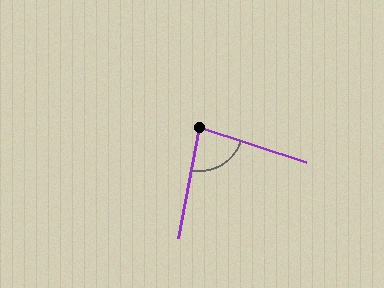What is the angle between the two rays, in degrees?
Approximately 83 degrees.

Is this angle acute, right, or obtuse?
It is acute.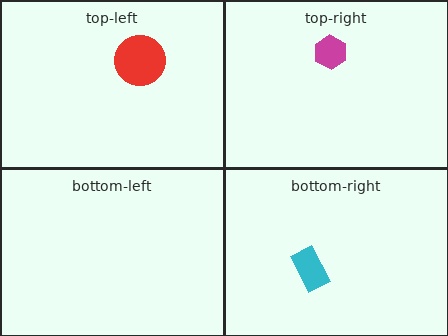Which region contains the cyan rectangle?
The bottom-right region.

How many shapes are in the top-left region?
1.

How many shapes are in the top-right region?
1.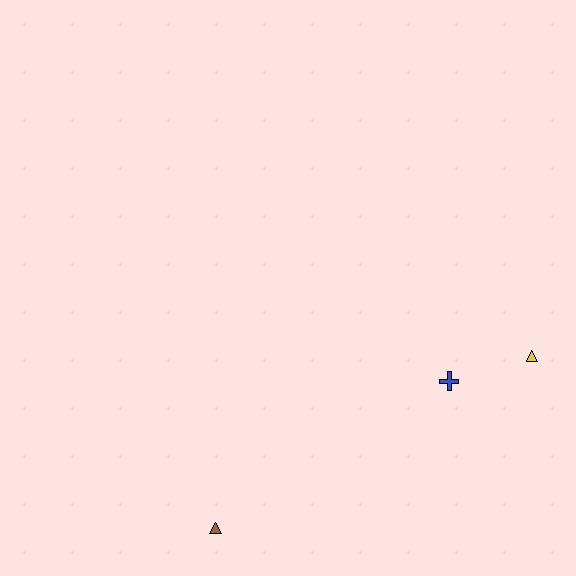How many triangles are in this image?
There are 2 triangles.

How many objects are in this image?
There are 3 objects.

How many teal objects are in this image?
There are no teal objects.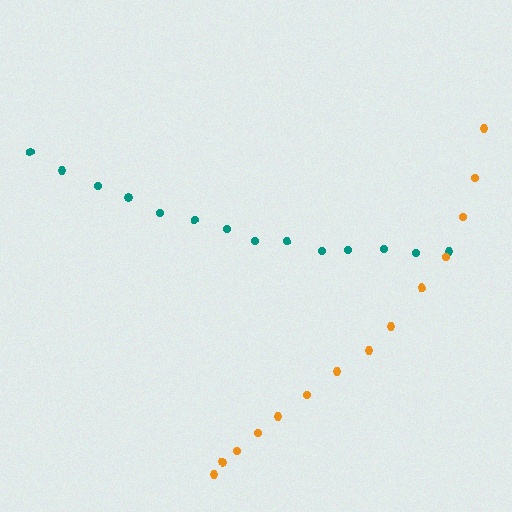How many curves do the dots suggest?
There are 2 distinct paths.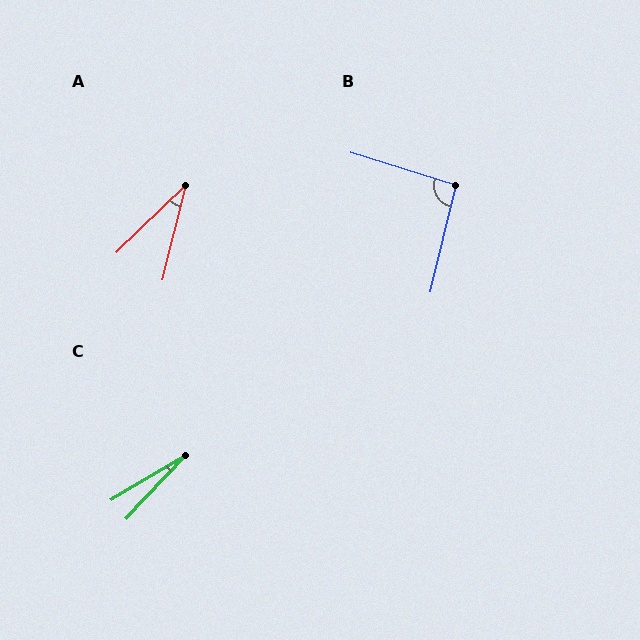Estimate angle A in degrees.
Approximately 32 degrees.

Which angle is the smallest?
C, at approximately 16 degrees.